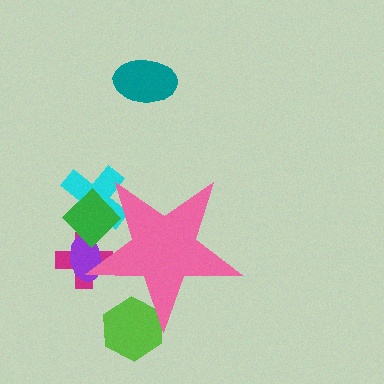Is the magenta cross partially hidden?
Yes, the magenta cross is partially hidden behind the pink star.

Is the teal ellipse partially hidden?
No, the teal ellipse is fully visible.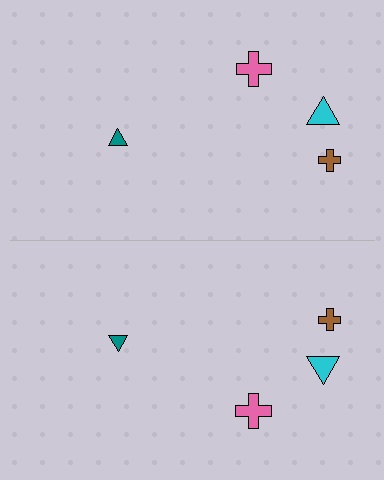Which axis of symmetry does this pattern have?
The pattern has a horizontal axis of symmetry running through the center of the image.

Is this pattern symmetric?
Yes, this pattern has bilateral (reflection) symmetry.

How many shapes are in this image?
There are 8 shapes in this image.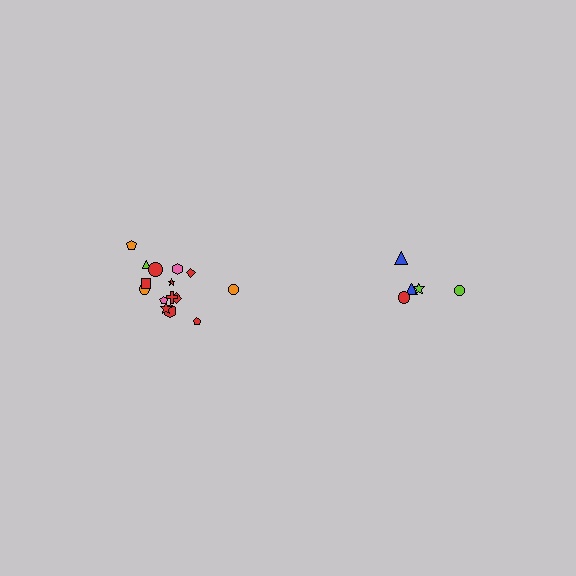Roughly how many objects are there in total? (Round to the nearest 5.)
Roughly 20 objects in total.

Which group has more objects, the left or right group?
The left group.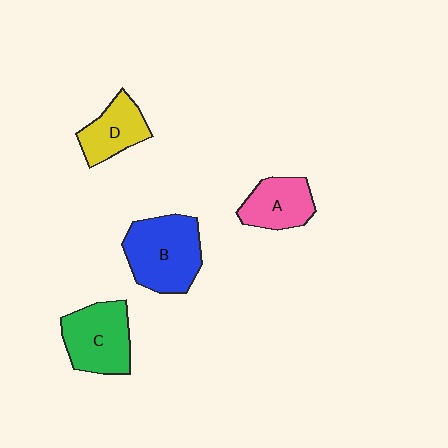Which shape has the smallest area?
Shape D (yellow).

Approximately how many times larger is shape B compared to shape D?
Approximately 1.6 times.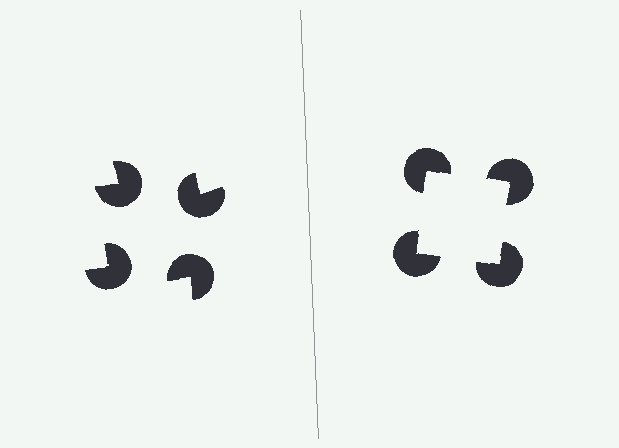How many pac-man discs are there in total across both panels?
8 — 4 on each side.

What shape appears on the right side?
An illusory square.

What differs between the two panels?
The pac-man discs are positioned identically on both sides; only the wedge orientations differ. On the right they align to a square; on the left they are misaligned.